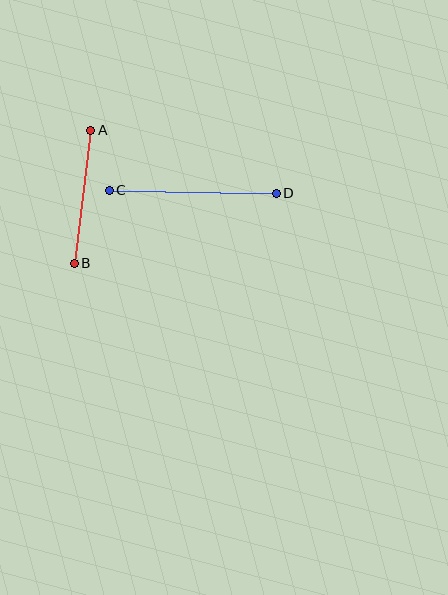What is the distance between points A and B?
The distance is approximately 134 pixels.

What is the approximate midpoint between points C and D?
The midpoint is at approximately (193, 192) pixels.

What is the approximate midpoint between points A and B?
The midpoint is at approximately (83, 197) pixels.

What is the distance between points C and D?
The distance is approximately 167 pixels.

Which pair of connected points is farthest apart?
Points C and D are farthest apart.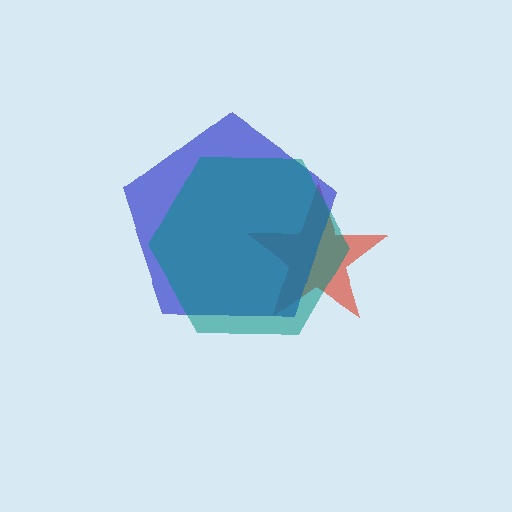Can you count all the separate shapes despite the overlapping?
Yes, there are 3 separate shapes.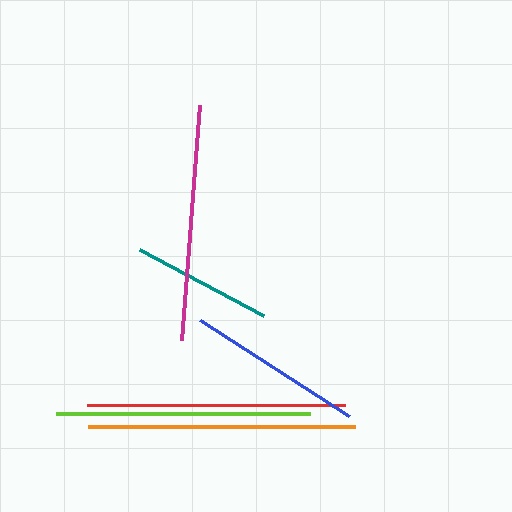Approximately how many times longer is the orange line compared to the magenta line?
The orange line is approximately 1.1 times the length of the magenta line.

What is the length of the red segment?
The red segment is approximately 259 pixels long.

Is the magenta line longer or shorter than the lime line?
The lime line is longer than the magenta line.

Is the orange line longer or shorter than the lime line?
The orange line is longer than the lime line.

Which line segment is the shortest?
The teal line is the shortest at approximately 140 pixels.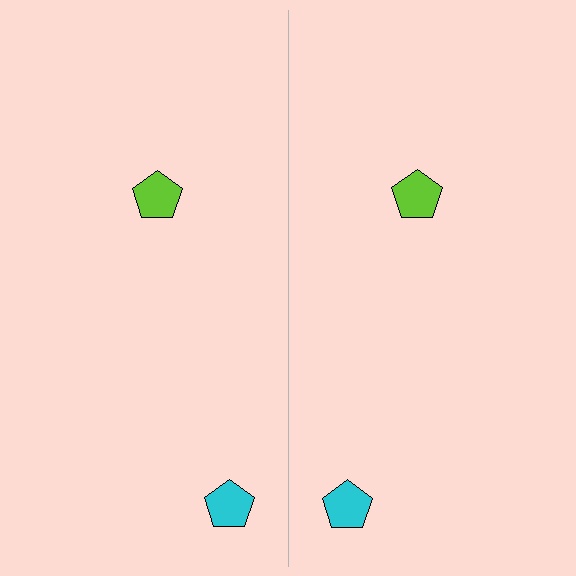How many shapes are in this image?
There are 4 shapes in this image.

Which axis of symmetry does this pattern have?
The pattern has a vertical axis of symmetry running through the center of the image.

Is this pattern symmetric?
Yes, this pattern has bilateral (reflection) symmetry.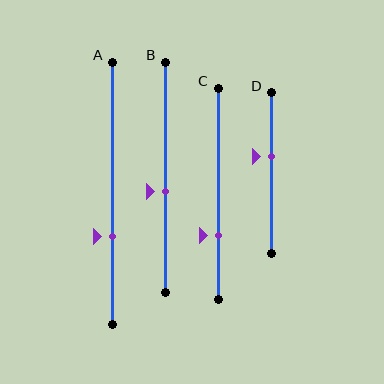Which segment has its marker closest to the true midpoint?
Segment B has its marker closest to the true midpoint.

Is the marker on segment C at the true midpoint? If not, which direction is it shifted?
No, the marker on segment C is shifted downward by about 19% of the segment length.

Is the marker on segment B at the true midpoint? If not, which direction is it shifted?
No, the marker on segment B is shifted downward by about 6% of the segment length.